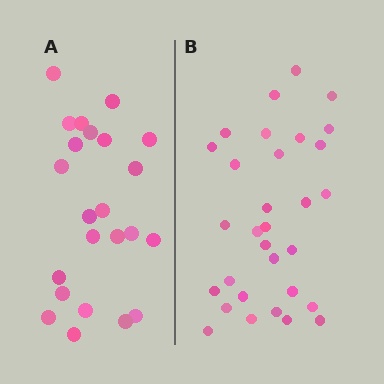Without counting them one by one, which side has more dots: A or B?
Region B (the right region) has more dots.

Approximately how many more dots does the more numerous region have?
Region B has roughly 8 or so more dots than region A.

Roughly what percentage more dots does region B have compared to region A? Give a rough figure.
About 35% more.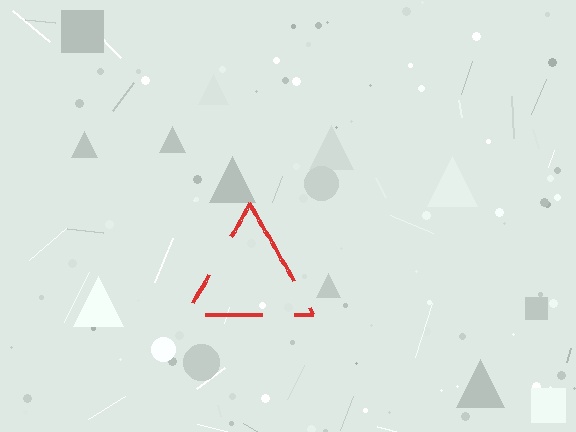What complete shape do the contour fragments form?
The contour fragments form a triangle.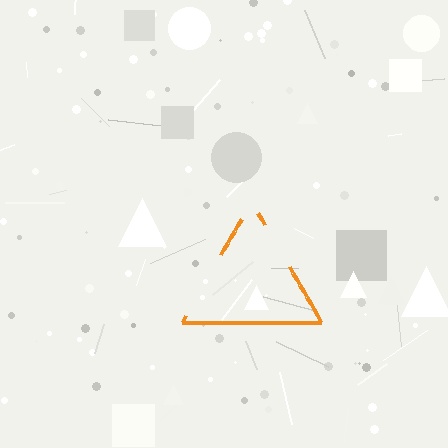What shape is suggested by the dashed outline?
The dashed outline suggests a triangle.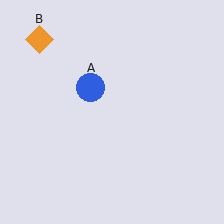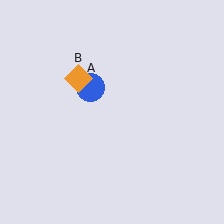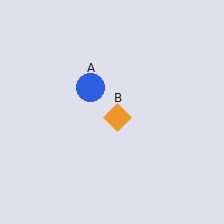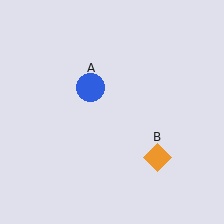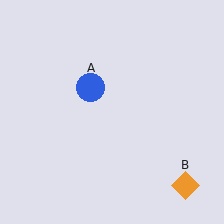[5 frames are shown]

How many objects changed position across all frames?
1 object changed position: orange diamond (object B).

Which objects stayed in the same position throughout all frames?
Blue circle (object A) remained stationary.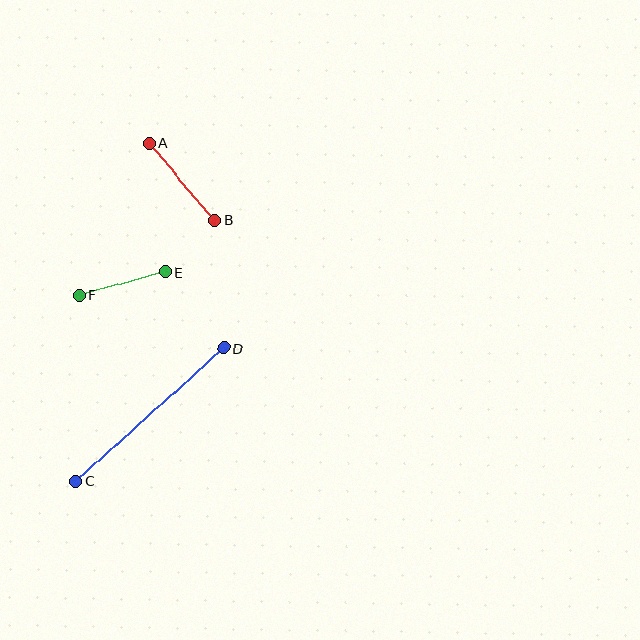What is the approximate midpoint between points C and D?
The midpoint is at approximately (150, 415) pixels.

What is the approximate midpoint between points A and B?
The midpoint is at approximately (182, 182) pixels.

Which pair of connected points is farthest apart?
Points C and D are farthest apart.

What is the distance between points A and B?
The distance is approximately 101 pixels.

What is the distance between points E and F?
The distance is approximately 89 pixels.